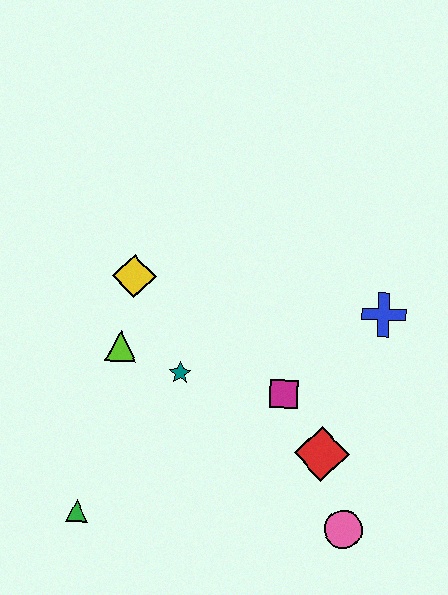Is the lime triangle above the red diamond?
Yes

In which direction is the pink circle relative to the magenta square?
The pink circle is below the magenta square.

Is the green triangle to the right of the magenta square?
No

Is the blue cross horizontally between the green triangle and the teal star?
No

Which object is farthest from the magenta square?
The green triangle is farthest from the magenta square.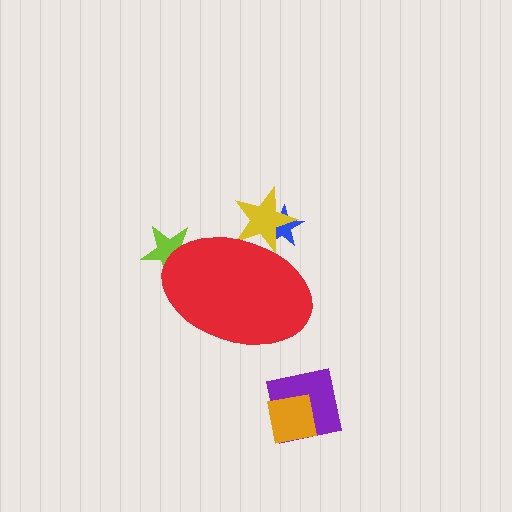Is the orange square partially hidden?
No, the orange square is fully visible.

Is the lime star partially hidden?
Yes, the lime star is partially hidden behind the red ellipse.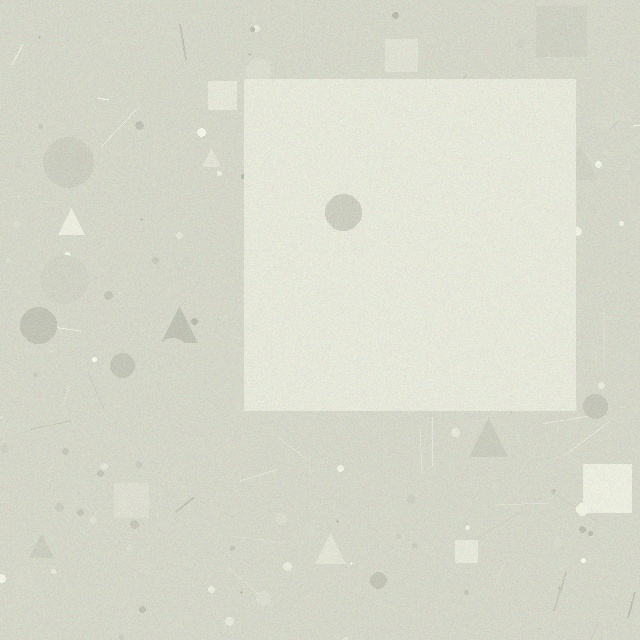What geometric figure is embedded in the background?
A square is embedded in the background.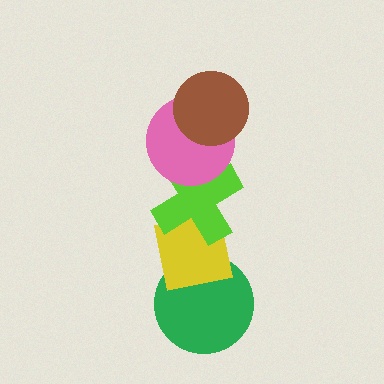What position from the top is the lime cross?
The lime cross is 3rd from the top.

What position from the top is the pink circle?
The pink circle is 2nd from the top.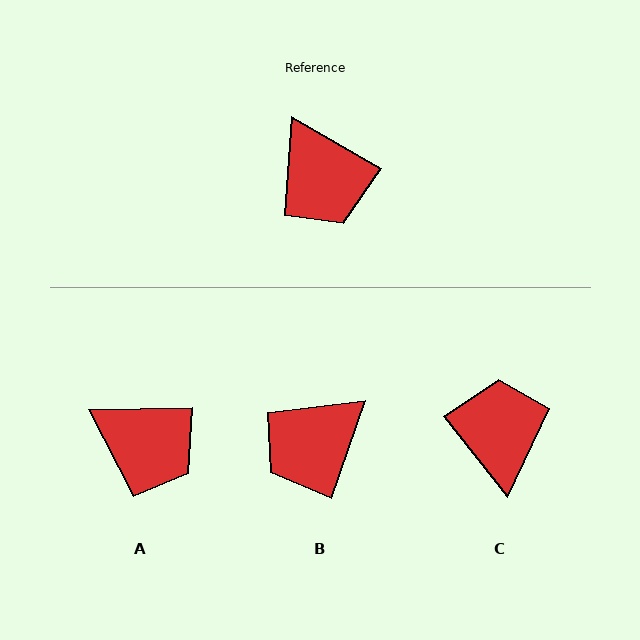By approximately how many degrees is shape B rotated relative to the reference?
Approximately 79 degrees clockwise.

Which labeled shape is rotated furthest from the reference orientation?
C, about 158 degrees away.